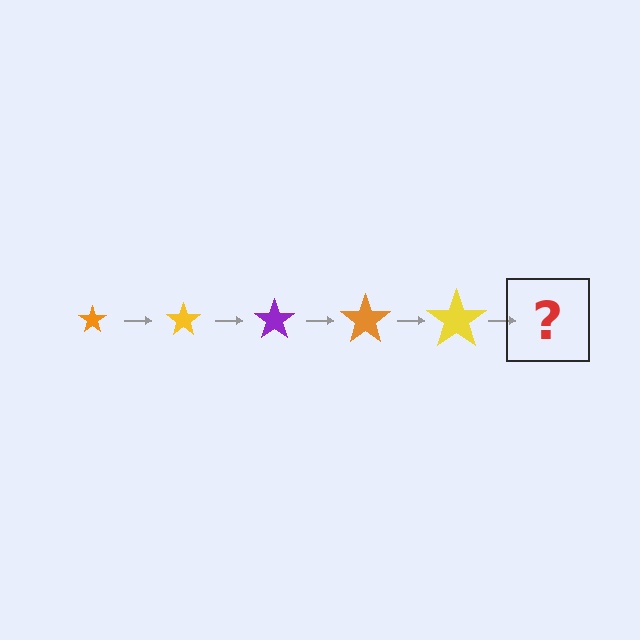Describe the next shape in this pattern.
It should be a purple star, larger than the previous one.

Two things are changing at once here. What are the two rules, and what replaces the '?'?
The two rules are that the star grows larger each step and the color cycles through orange, yellow, and purple. The '?' should be a purple star, larger than the previous one.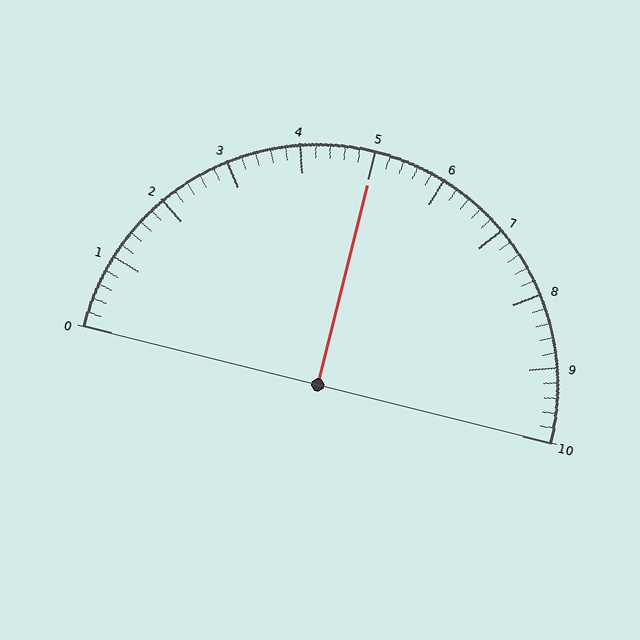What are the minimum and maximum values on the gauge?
The gauge ranges from 0 to 10.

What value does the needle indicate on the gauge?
The needle indicates approximately 5.0.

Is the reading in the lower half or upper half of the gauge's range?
The reading is in the upper half of the range (0 to 10).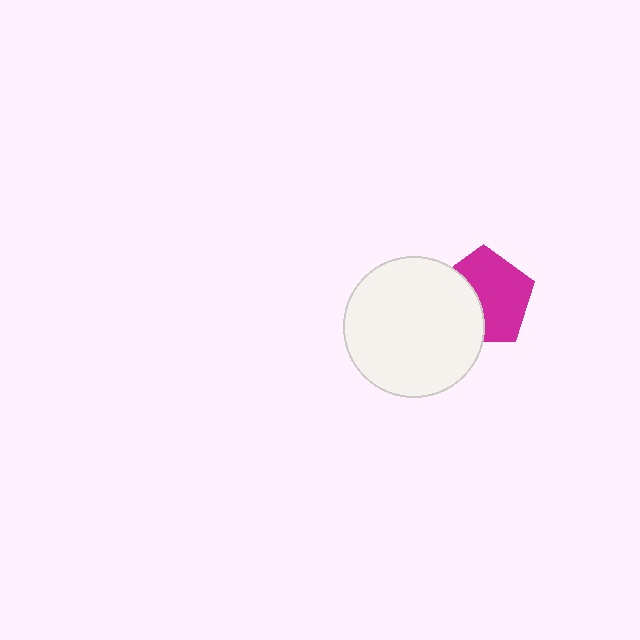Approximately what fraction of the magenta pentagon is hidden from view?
Roughly 38% of the magenta pentagon is hidden behind the white circle.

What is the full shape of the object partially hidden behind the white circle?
The partially hidden object is a magenta pentagon.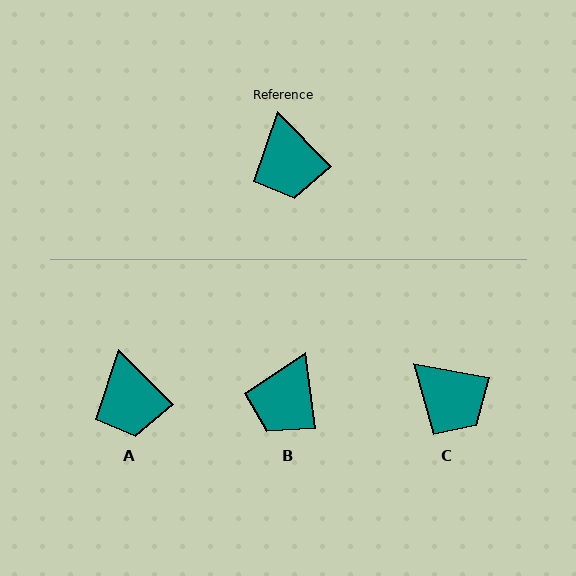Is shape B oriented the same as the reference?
No, it is off by about 38 degrees.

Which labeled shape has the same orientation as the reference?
A.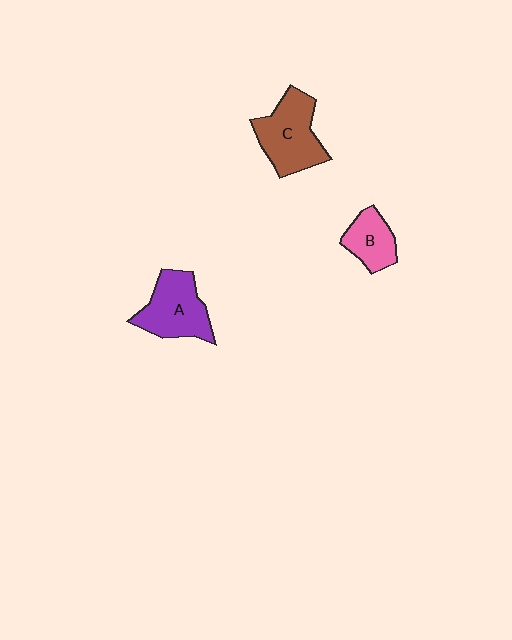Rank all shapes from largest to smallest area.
From largest to smallest: C (brown), A (purple), B (pink).